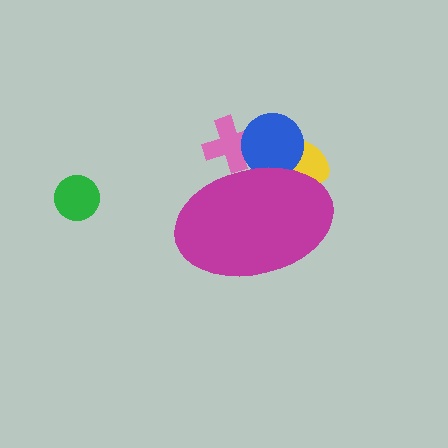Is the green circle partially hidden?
No, the green circle is fully visible.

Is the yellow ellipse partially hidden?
Yes, the yellow ellipse is partially hidden behind the magenta ellipse.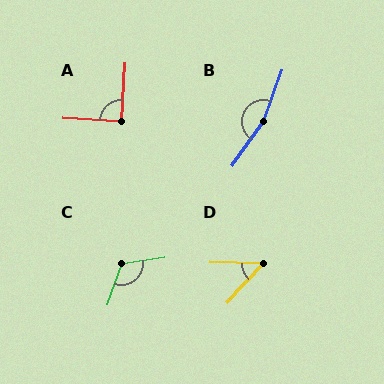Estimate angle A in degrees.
Approximately 89 degrees.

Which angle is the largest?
B, at approximately 164 degrees.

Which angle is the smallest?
D, at approximately 49 degrees.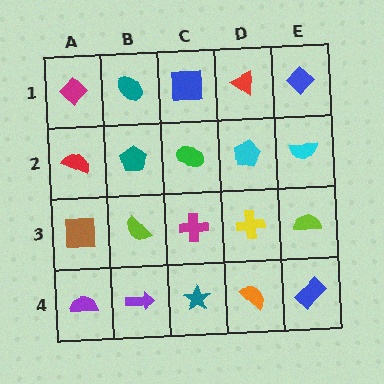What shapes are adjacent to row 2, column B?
A teal ellipse (row 1, column B), a lime semicircle (row 3, column B), a red semicircle (row 2, column A), a green ellipse (row 2, column C).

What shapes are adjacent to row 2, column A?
A magenta diamond (row 1, column A), a brown square (row 3, column A), a teal pentagon (row 2, column B).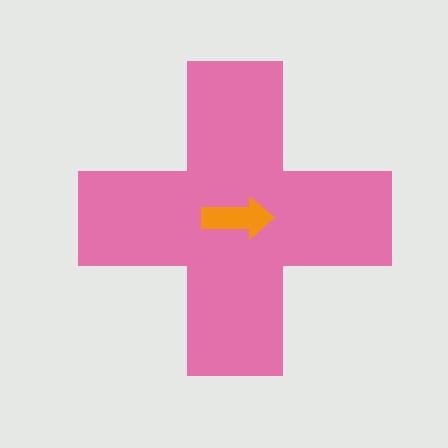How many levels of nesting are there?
2.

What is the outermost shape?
The pink cross.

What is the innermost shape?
The orange arrow.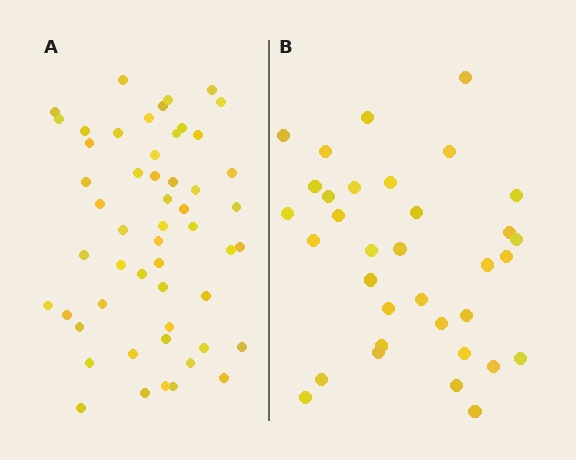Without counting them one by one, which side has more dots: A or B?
Region A (the left region) has more dots.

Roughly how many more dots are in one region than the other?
Region A has approximately 20 more dots than region B.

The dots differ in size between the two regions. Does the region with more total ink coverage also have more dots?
No. Region B has more total ink coverage because its dots are larger, but region A actually contains more individual dots. Total area can be misleading — the number of items is what matters here.